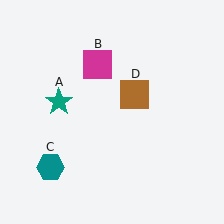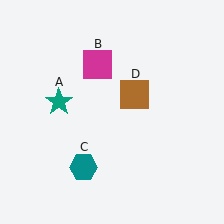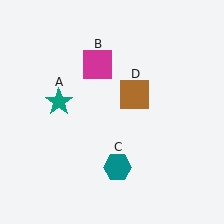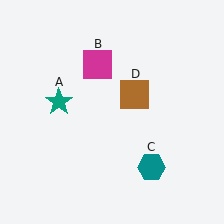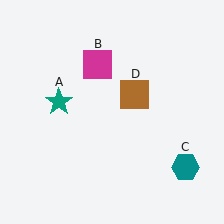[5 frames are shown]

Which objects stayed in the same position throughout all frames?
Teal star (object A) and magenta square (object B) and brown square (object D) remained stationary.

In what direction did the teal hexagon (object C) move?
The teal hexagon (object C) moved right.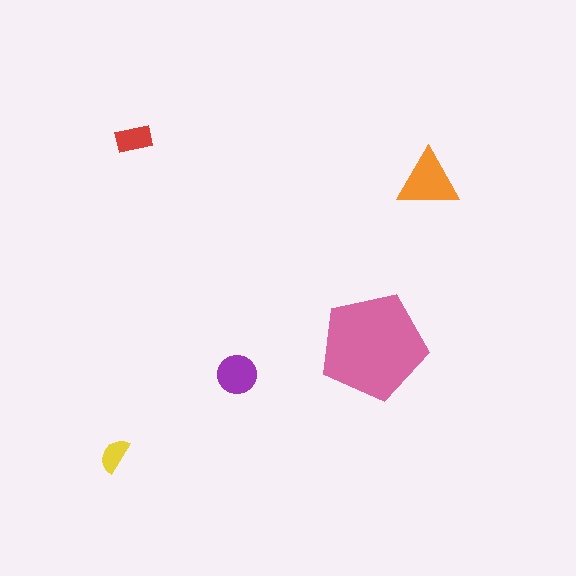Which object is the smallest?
The yellow semicircle.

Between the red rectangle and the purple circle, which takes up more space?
The purple circle.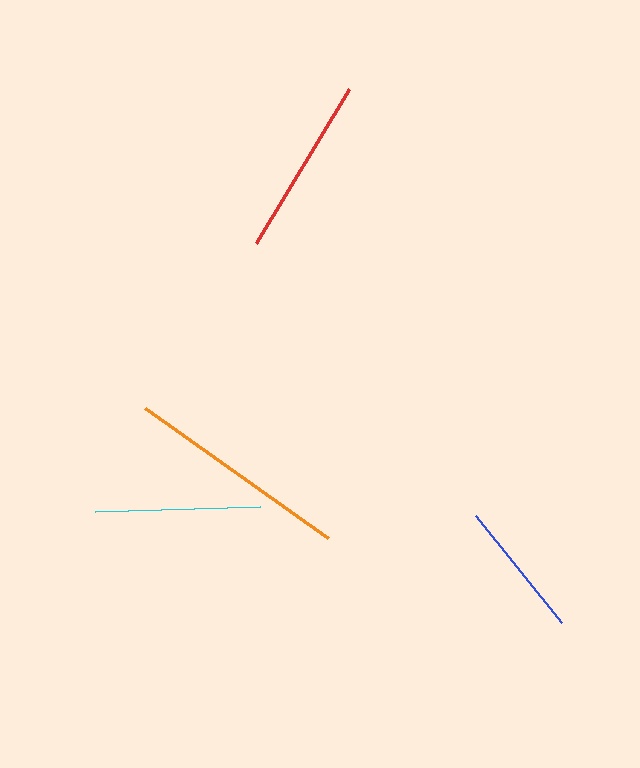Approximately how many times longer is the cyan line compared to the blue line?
The cyan line is approximately 1.2 times the length of the blue line.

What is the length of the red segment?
The red segment is approximately 180 pixels long.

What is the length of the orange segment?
The orange segment is approximately 224 pixels long.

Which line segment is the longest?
The orange line is the longest at approximately 224 pixels.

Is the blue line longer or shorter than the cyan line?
The cyan line is longer than the blue line.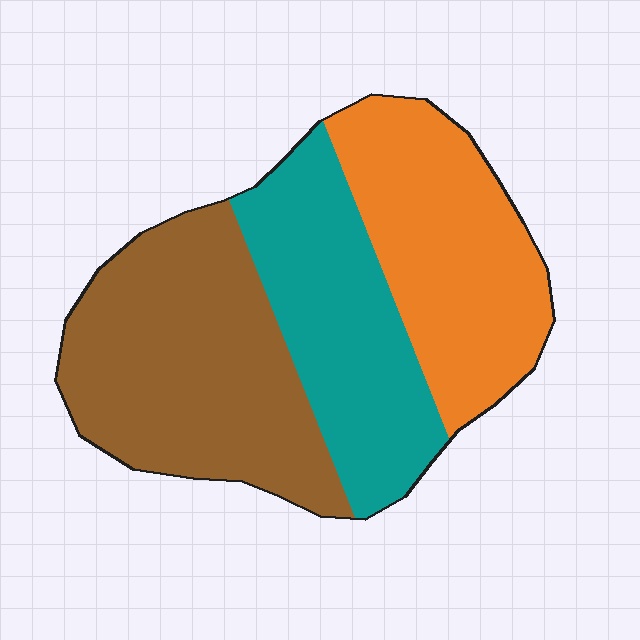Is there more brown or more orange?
Brown.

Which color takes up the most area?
Brown, at roughly 40%.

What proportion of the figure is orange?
Orange takes up about one third (1/3) of the figure.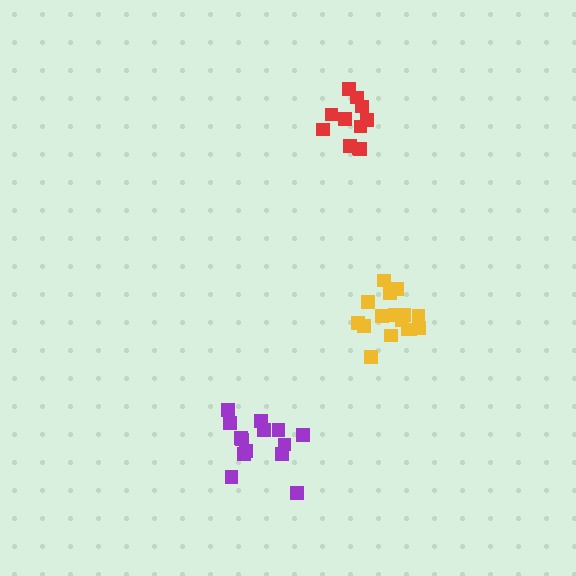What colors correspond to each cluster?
The clusters are colored: purple, yellow, red.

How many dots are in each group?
Group 1: 14 dots, Group 2: 16 dots, Group 3: 11 dots (41 total).